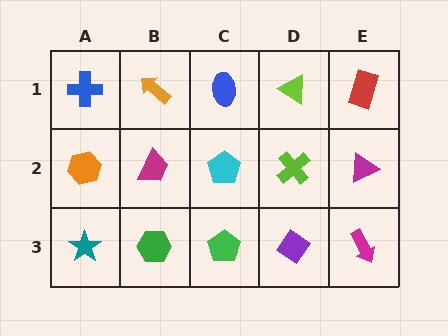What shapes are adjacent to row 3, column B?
A magenta trapezoid (row 2, column B), a teal star (row 3, column A), a green pentagon (row 3, column C).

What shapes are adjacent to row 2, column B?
An orange arrow (row 1, column B), a green hexagon (row 3, column B), an orange hexagon (row 2, column A), a cyan pentagon (row 2, column C).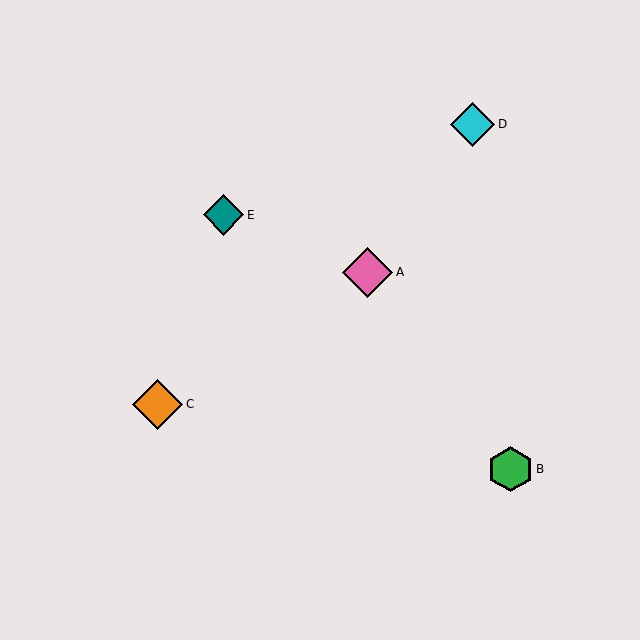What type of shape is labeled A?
Shape A is a pink diamond.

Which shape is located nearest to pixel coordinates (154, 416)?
The orange diamond (labeled C) at (158, 404) is nearest to that location.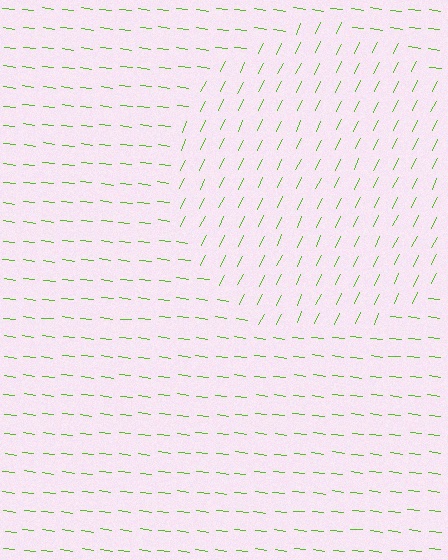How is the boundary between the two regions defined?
The boundary is defined purely by a change in line orientation (approximately 72 degrees difference). All lines are the same color and thickness.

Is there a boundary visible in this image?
Yes, there is a texture boundary formed by a change in line orientation.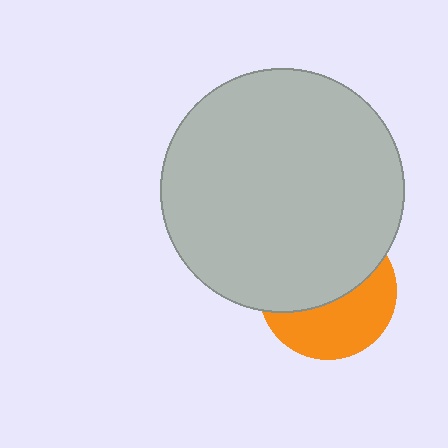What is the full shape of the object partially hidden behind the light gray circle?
The partially hidden object is an orange circle.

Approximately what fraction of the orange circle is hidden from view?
Roughly 55% of the orange circle is hidden behind the light gray circle.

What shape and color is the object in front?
The object in front is a light gray circle.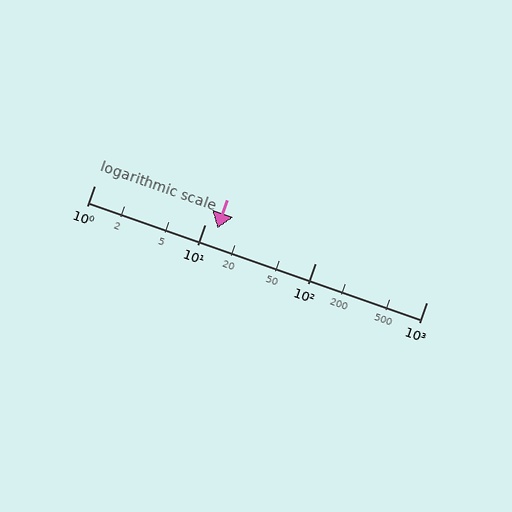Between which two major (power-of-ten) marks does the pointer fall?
The pointer is between 10 and 100.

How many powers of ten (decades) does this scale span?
The scale spans 3 decades, from 1 to 1000.